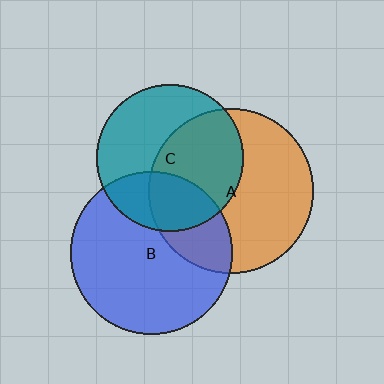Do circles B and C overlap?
Yes.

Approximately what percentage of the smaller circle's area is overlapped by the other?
Approximately 30%.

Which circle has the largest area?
Circle A (orange).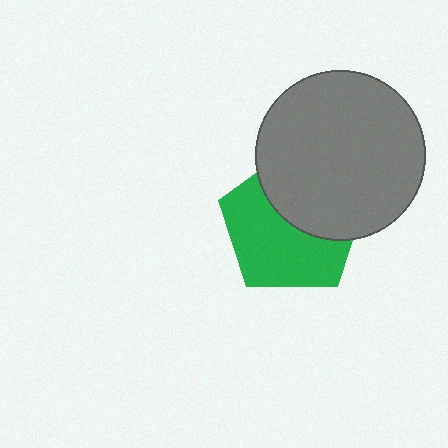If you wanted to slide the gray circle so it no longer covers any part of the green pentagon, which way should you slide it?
Slide it up — that is the most direct way to separate the two shapes.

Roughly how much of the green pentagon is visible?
About half of it is visible (roughly 57%).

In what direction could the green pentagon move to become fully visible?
The green pentagon could move down. That would shift it out from behind the gray circle entirely.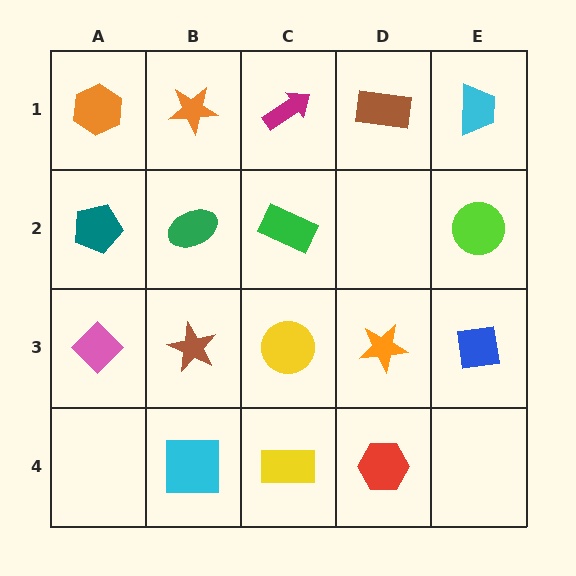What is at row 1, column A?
An orange hexagon.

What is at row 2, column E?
A lime circle.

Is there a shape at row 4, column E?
No, that cell is empty.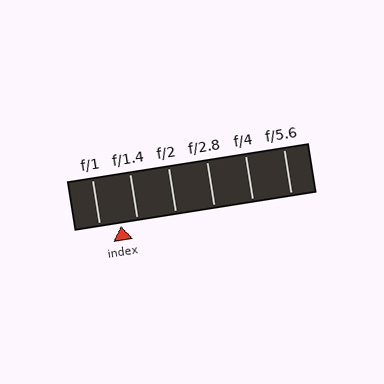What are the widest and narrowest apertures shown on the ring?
The widest aperture shown is f/1 and the narrowest is f/5.6.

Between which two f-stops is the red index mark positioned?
The index mark is between f/1 and f/1.4.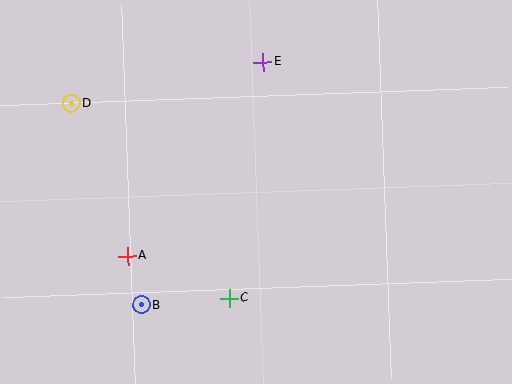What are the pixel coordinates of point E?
Point E is at (263, 62).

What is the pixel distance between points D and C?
The distance between D and C is 251 pixels.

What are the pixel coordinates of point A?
Point A is at (128, 256).